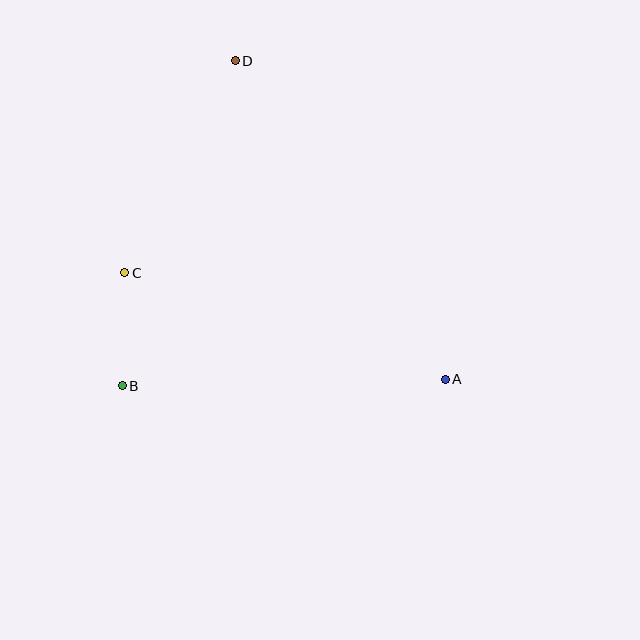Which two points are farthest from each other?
Points A and D are farthest from each other.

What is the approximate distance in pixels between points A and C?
The distance between A and C is approximately 337 pixels.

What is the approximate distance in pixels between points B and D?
The distance between B and D is approximately 344 pixels.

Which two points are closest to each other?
Points B and C are closest to each other.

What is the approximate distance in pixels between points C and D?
The distance between C and D is approximately 239 pixels.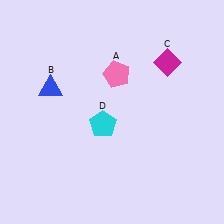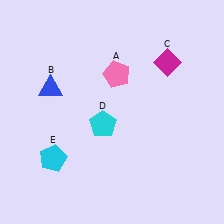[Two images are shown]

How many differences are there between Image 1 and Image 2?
There is 1 difference between the two images.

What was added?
A cyan pentagon (E) was added in Image 2.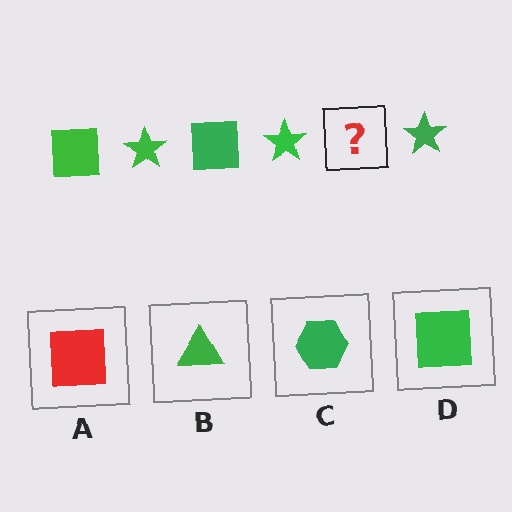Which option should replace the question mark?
Option D.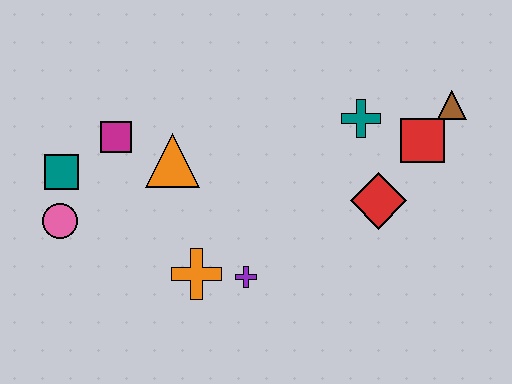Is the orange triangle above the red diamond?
Yes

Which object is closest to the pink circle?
The teal square is closest to the pink circle.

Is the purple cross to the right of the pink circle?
Yes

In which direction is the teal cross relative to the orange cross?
The teal cross is to the right of the orange cross.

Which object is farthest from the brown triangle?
The pink circle is farthest from the brown triangle.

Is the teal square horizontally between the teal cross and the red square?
No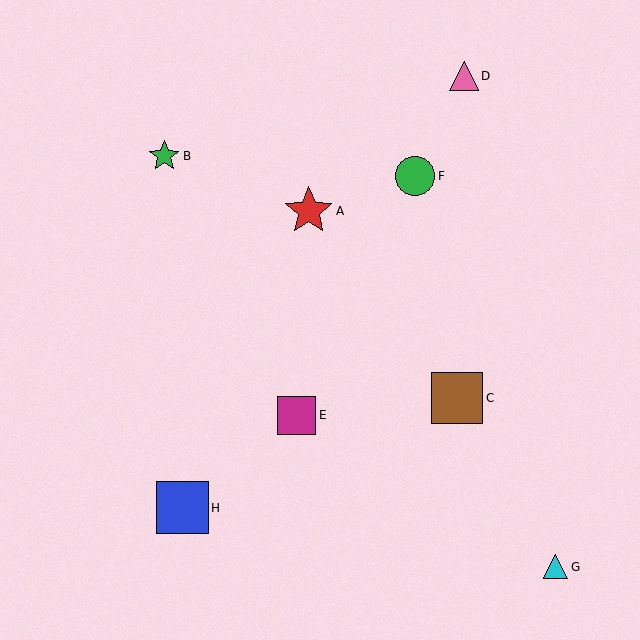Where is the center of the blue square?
The center of the blue square is at (182, 508).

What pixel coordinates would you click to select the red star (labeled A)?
Click at (309, 211) to select the red star A.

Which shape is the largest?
The blue square (labeled H) is the largest.